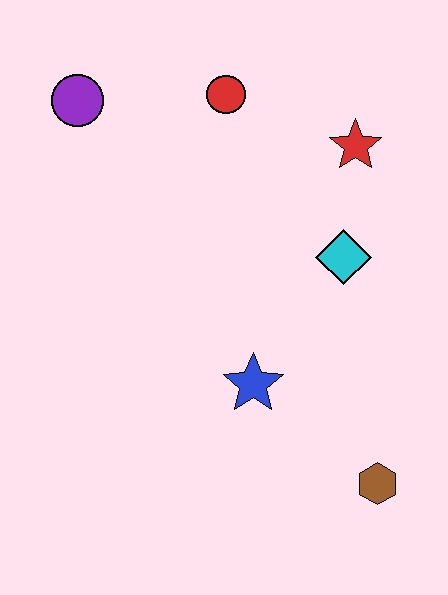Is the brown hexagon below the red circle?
Yes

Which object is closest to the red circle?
The red star is closest to the red circle.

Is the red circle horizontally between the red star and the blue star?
No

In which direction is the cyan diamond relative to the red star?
The cyan diamond is below the red star.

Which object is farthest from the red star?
The brown hexagon is farthest from the red star.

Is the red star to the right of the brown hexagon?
No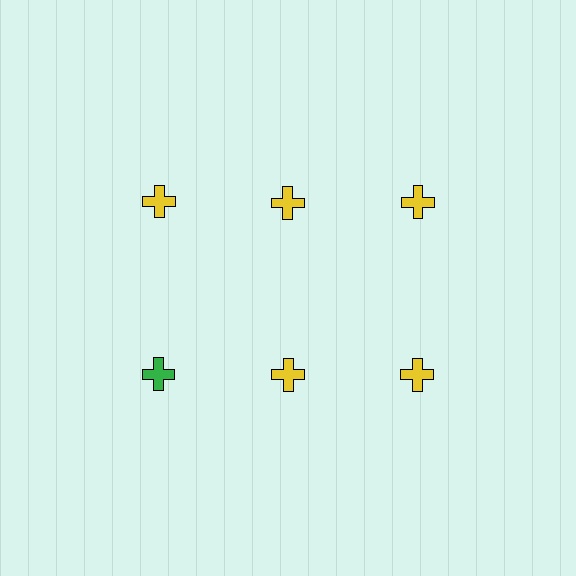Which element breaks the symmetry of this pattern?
The green cross in the second row, leftmost column breaks the symmetry. All other shapes are yellow crosses.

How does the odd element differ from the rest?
It has a different color: green instead of yellow.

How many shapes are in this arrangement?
There are 6 shapes arranged in a grid pattern.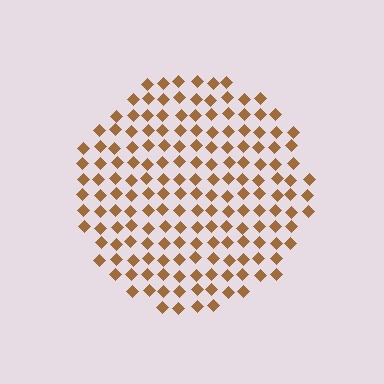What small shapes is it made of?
It is made of small diamonds.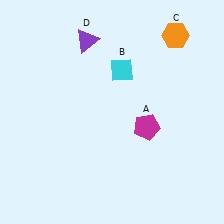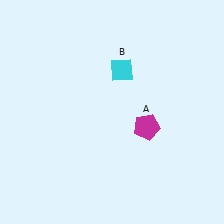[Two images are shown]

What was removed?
The orange hexagon (C), the purple triangle (D) were removed in Image 2.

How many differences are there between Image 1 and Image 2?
There are 2 differences between the two images.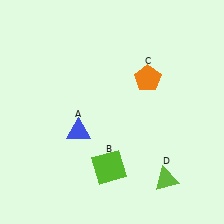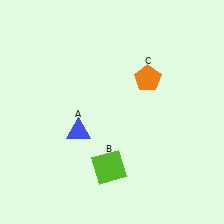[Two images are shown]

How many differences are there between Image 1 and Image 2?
There is 1 difference between the two images.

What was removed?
The lime triangle (D) was removed in Image 2.